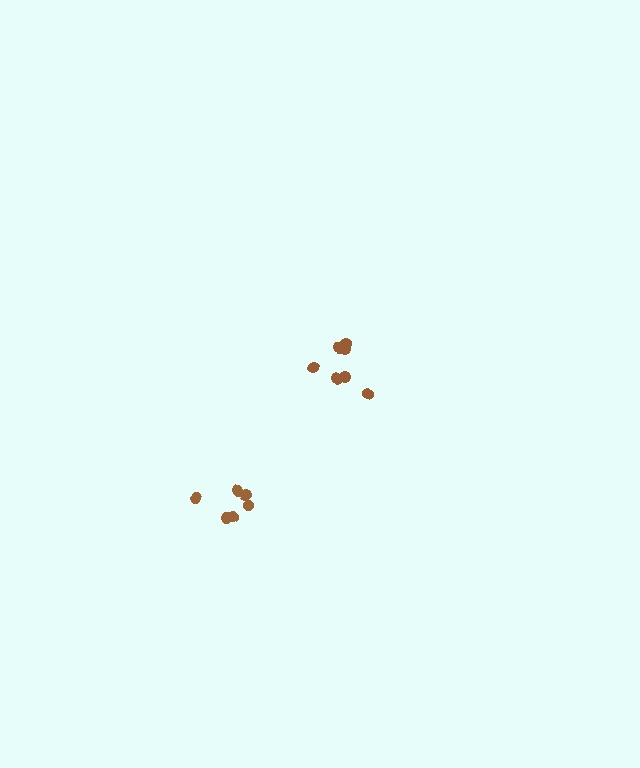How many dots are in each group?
Group 1: 6 dots, Group 2: 7 dots (13 total).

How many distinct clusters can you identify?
There are 2 distinct clusters.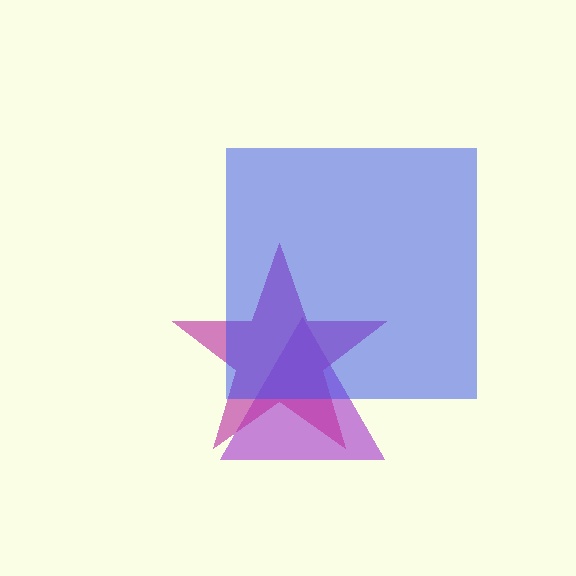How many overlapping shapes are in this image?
There are 3 overlapping shapes in the image.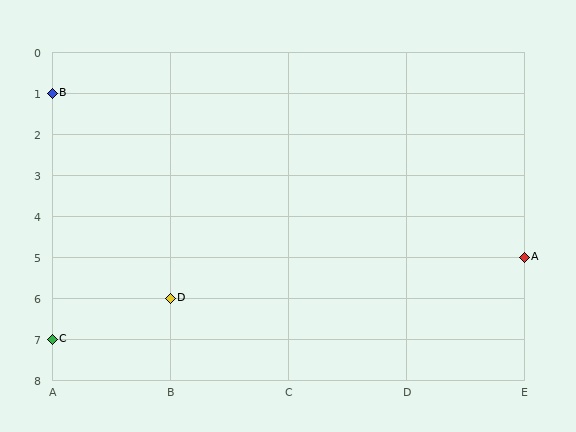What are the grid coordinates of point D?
Point D is at grid coordinates (B, 6).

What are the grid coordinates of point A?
Point A is at grid coordinates (E, 5).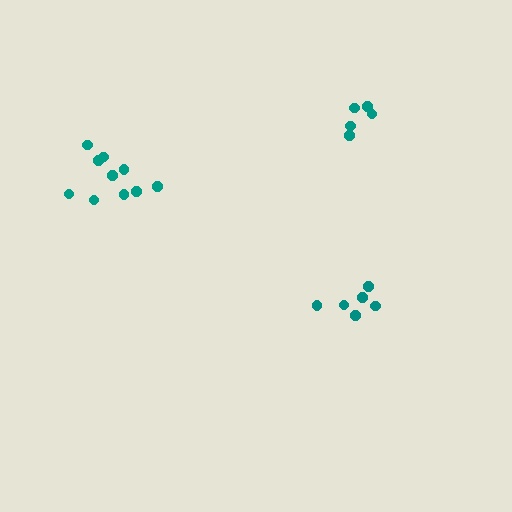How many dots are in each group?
Group 1: 6 dots, Group 2: 5 dots, Group 3: 10 dots (21 total).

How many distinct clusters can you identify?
There are 3 distinct clusters.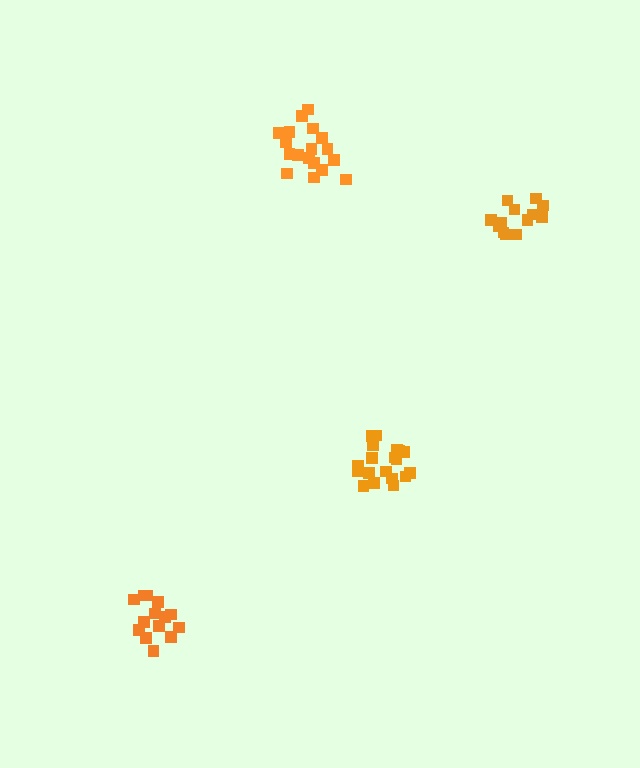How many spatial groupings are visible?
There are 4 spatial groupings.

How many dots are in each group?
Group 1: 19 dots, Group 2: 18 dots, Group 3: 13 dots, Group 4: 14 dots (64 total).